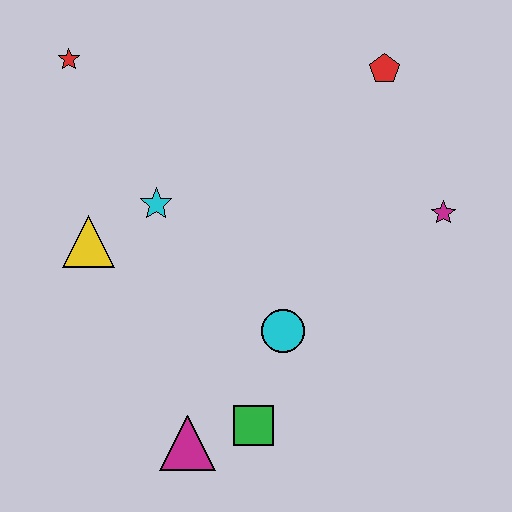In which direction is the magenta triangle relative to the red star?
The magenta triangle is below the red star.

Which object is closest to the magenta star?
The red pentagon is closest to the magenta star.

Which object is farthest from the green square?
The red star is farthest from the green square.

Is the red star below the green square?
No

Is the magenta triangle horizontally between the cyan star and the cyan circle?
Yes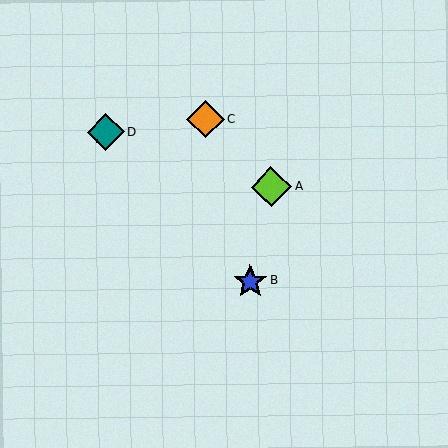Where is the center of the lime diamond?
The center of the lime diamond is at (271, 187).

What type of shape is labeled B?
Shape B is a blue star.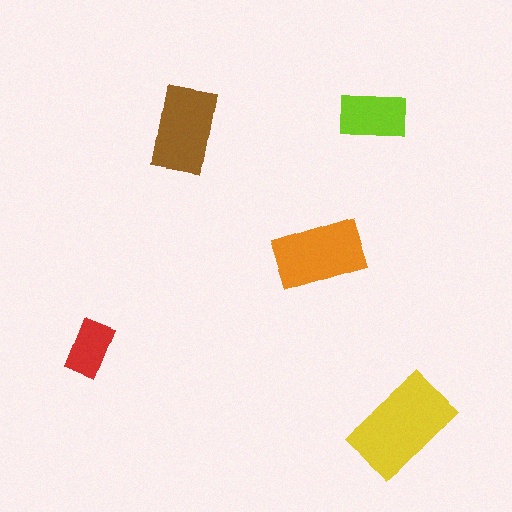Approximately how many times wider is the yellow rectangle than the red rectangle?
About 2 times wider.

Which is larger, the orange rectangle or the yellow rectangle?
The yellow one.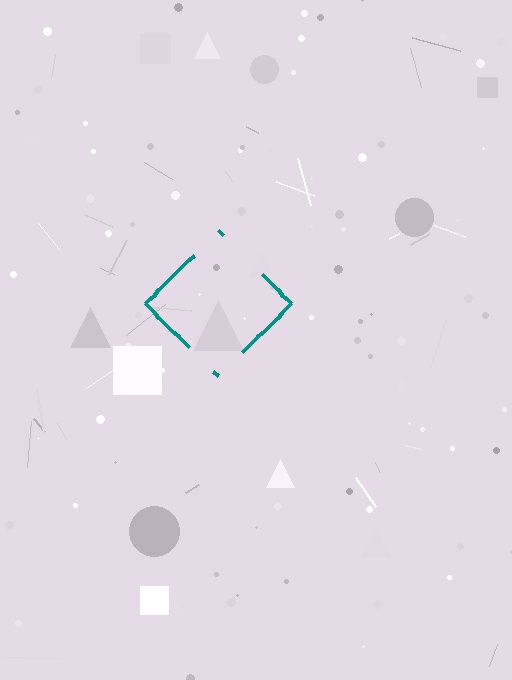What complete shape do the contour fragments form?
The contour fragments form a diamond.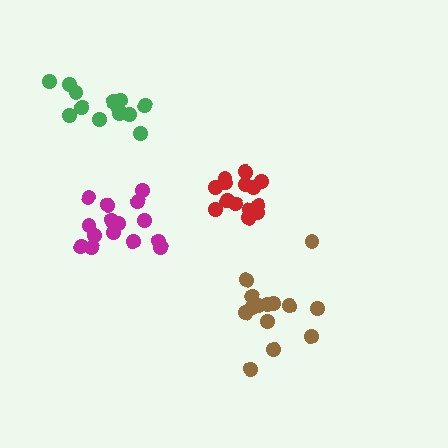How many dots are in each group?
Group 1: 14 dots, Group 2: 15 dots, Group 3: 14 dots, Group 4: 13 dots (56 total).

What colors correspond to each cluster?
The clusters are colored: brown, magenta, red, green.